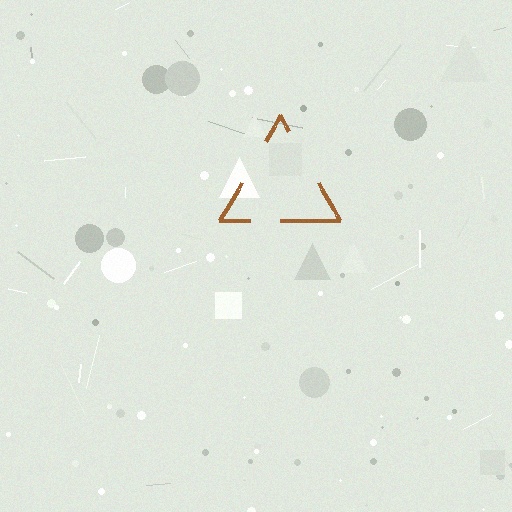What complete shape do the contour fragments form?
The contour fragments form a triangle.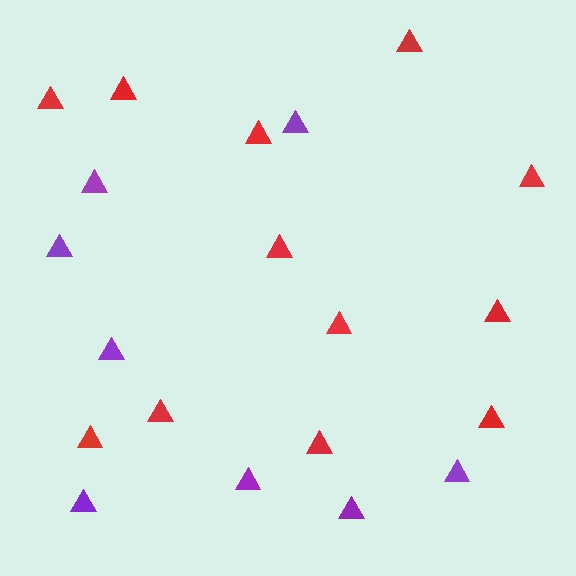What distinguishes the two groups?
There are 2 groups: one group of purple triangles (8) and one group of red triangles (12).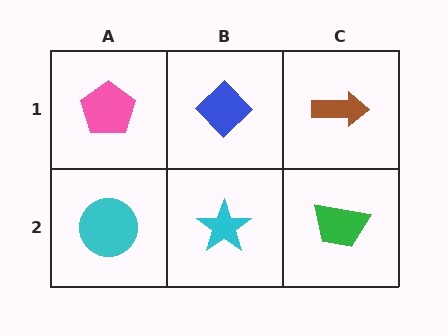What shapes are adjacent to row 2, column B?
A blue diamond (row 1, column B), a cyan circle (row 2, column A), a green trapezoid (row 2, column C).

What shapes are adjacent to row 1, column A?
A cyan circle (row 2, column A), a blue diamond (row 1, column B).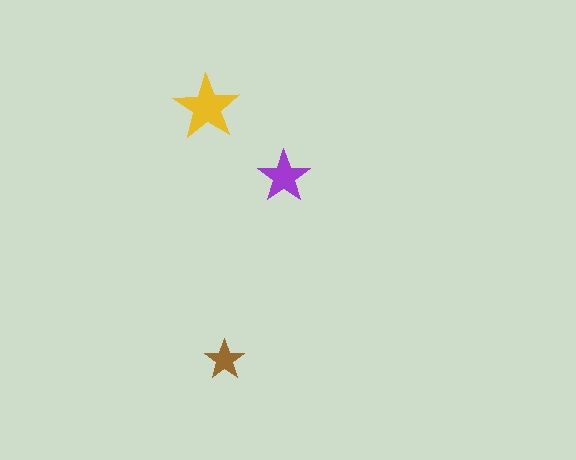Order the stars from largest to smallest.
the yellow one, the purple one, the brown one.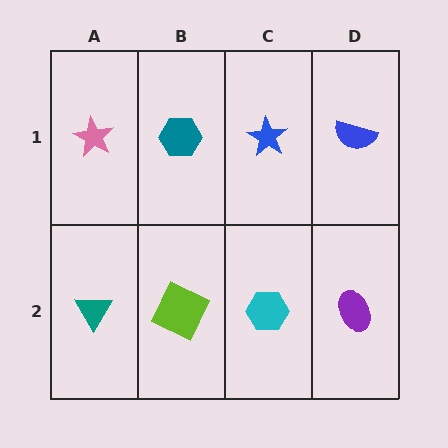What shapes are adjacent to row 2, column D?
A blue semicircle (row 1, column D), a cyan hexagon (row 2, column C).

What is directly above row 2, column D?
A blue semicircle.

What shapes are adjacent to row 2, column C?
A blue star (row 1, column C), a lime square (row 2, column B), a purple ellipse (row 2, column D).